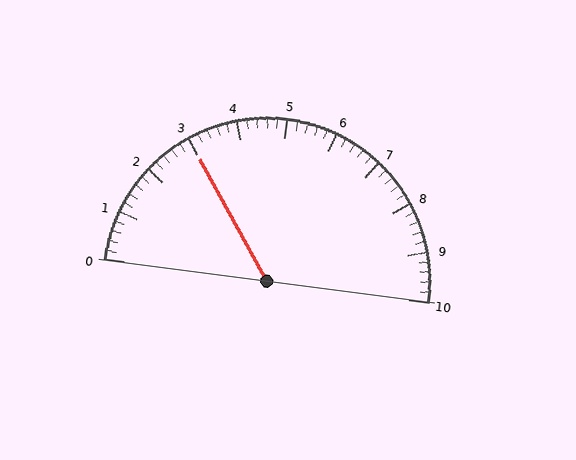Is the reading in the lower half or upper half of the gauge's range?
The reading is in the lower half of the range (0 to 10).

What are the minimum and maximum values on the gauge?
The gauge ranges from 0 to 10.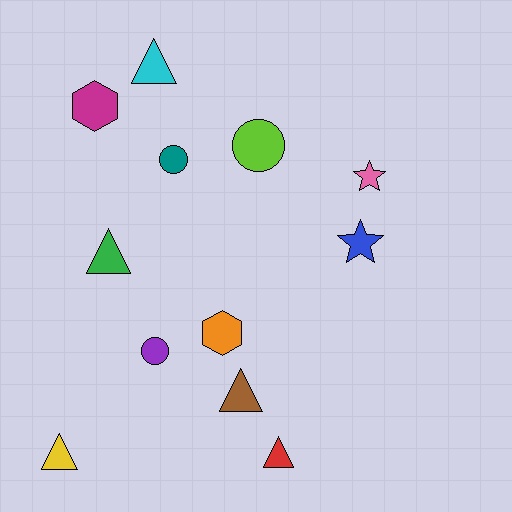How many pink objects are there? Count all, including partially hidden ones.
There is 1 pink object.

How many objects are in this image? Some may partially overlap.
There are 12 objects.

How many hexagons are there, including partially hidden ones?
There are 2 hexagons.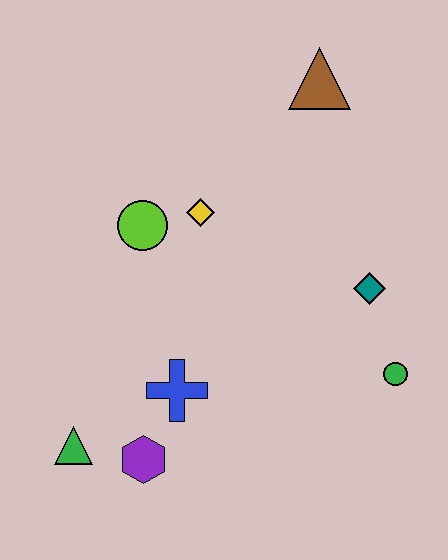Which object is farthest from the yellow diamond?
The green triangle is farthest from the yellow diamond.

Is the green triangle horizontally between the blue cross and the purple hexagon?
No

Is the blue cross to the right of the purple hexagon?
Yes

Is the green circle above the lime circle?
No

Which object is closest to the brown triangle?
The yellow diamond is closest to the brown triangle.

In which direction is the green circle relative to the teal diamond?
The green circle is below the teal diamond.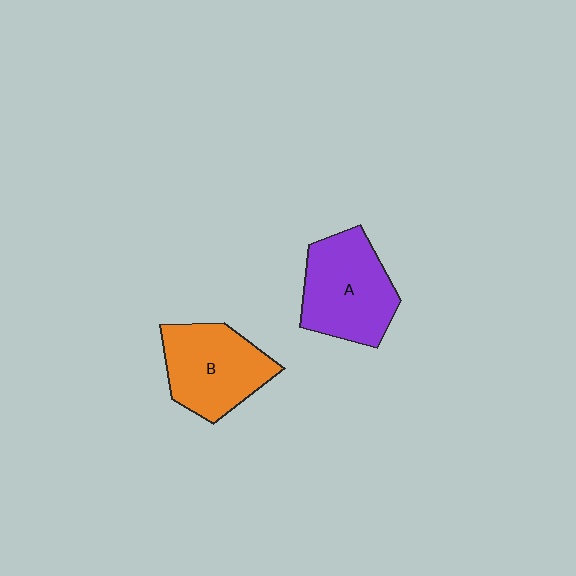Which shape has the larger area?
Shape A (purple).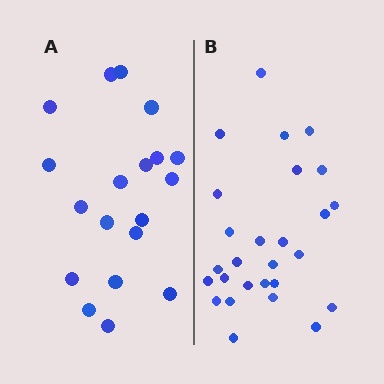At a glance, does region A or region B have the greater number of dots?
Region B (the right region) has more dots.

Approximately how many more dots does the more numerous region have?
Region B has roughly 8 or so more dots than region A.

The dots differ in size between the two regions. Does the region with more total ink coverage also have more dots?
No. Region A has more total ink coverage because its dots are larger, but region B actually contains more individual dots. Total area can be misleading — the number of items is what matters here.